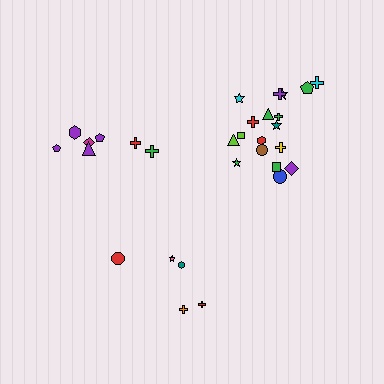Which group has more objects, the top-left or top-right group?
The top-right group.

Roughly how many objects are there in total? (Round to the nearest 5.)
Roughly 30 objects in total.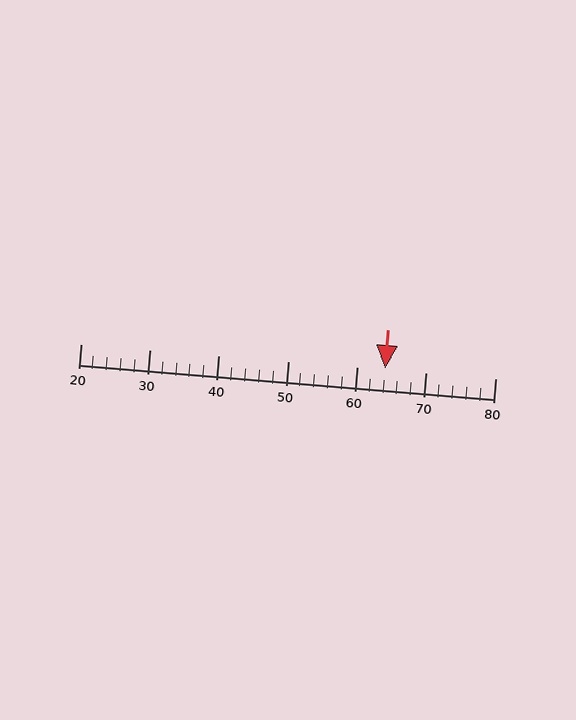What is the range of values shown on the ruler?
The ruler shows values from 20 to 80.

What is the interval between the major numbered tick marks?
The major tick marks are spaced 10 units apart.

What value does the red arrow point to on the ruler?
The red arrow points to approximately 64.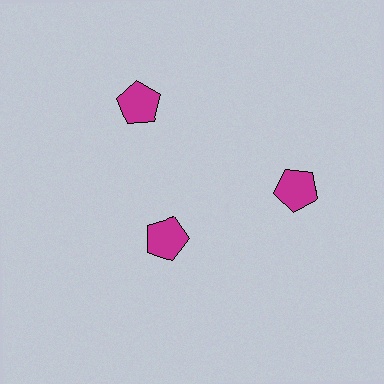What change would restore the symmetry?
The symmetry would be restored by moving it outward, back onto the ring so that all 3 pentagons sit at equal angles and equal distance from the center.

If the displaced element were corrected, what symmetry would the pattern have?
It would have 3-fold rotational symmetry — the pattern would map onto itself every 120 degrees.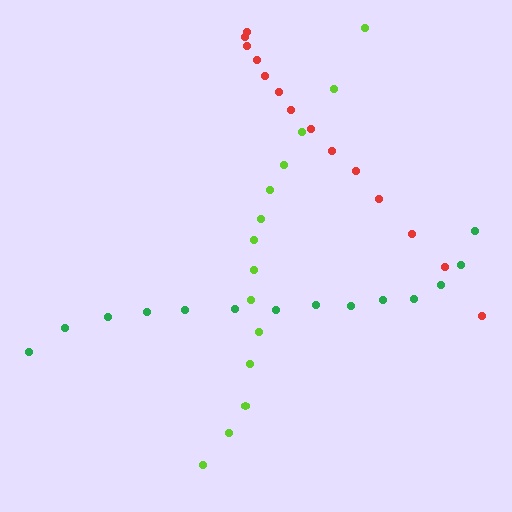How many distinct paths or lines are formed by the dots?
There are 3 distinct paths.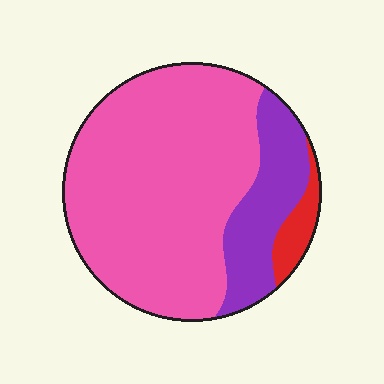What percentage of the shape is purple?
Purple covers around 20% of the shape.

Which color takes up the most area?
Pink, at roughly 75%.